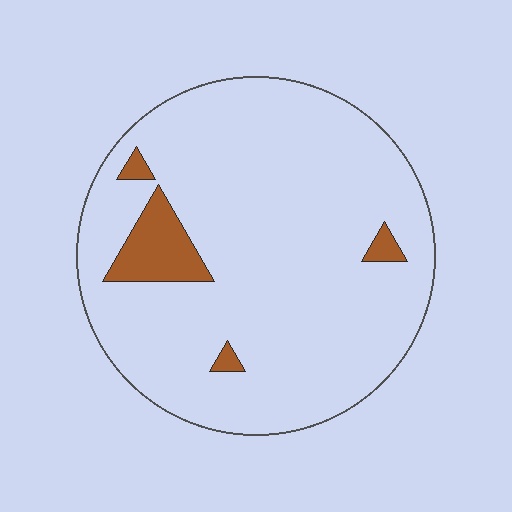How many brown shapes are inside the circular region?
4.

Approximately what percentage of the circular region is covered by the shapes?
Approximately 10%.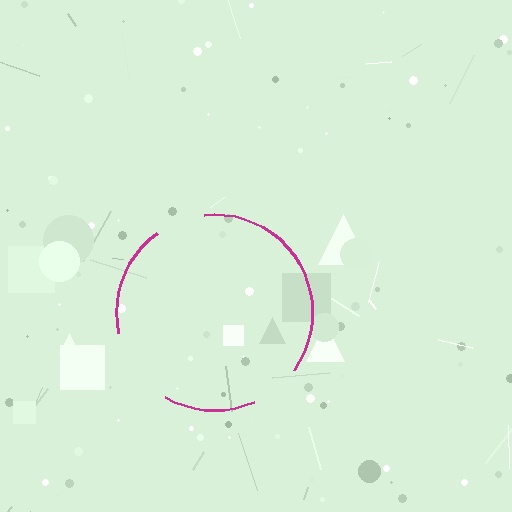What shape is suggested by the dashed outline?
The dashed outline suggests a circle.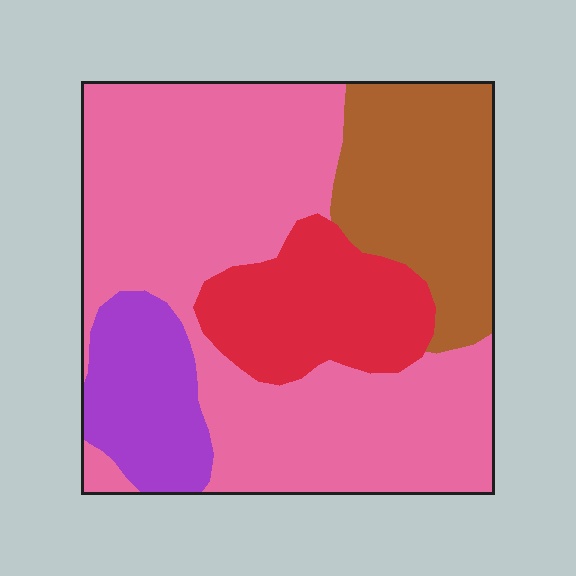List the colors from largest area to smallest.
From largest to smallest: pink, brown, red, purple.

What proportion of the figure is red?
Red takes up less than a sixth of the figure.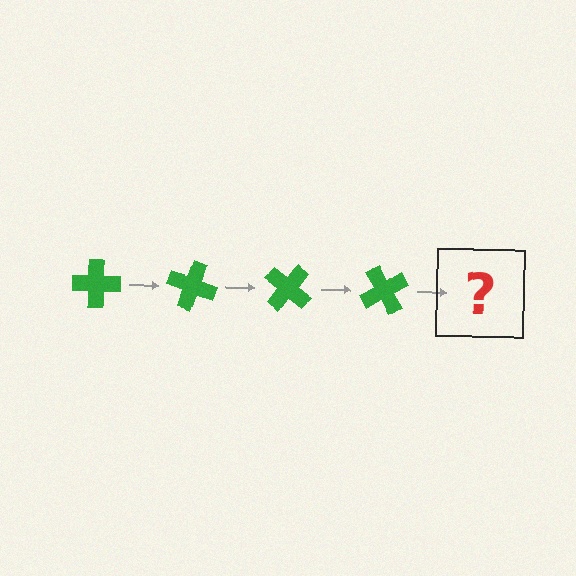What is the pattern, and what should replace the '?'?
The pattern is that the cross rotates 20 degrees each step. The '?' should be a green cross rotated 80 degrees.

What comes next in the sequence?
The next element should be a green cross rotated 80 degrees.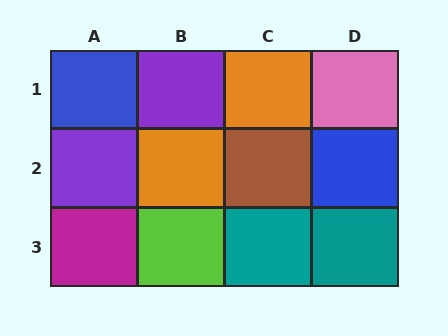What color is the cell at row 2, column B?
Orange.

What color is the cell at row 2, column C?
Brown.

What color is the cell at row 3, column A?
Magenta.